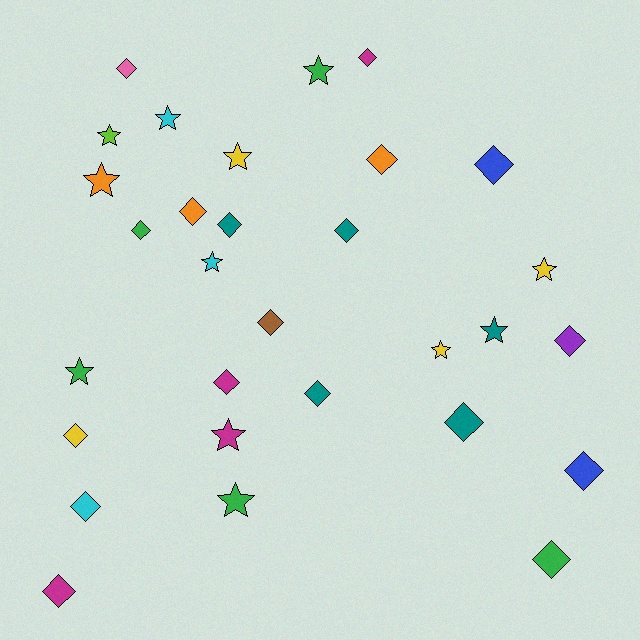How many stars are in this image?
There are 12 stars.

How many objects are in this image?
There are 30 objects.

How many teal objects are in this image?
There are 5 teal objects.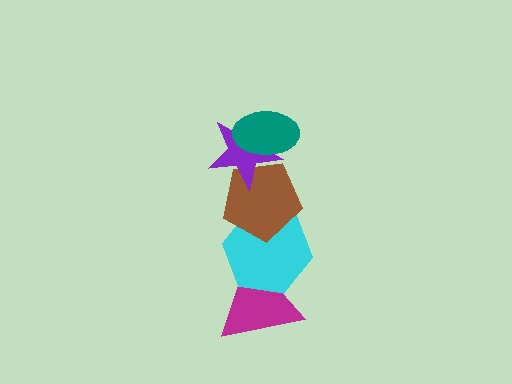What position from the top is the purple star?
The purple star is 2nd from the top.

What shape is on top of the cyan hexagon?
The brown pentagon is on top of the cyan hexagon.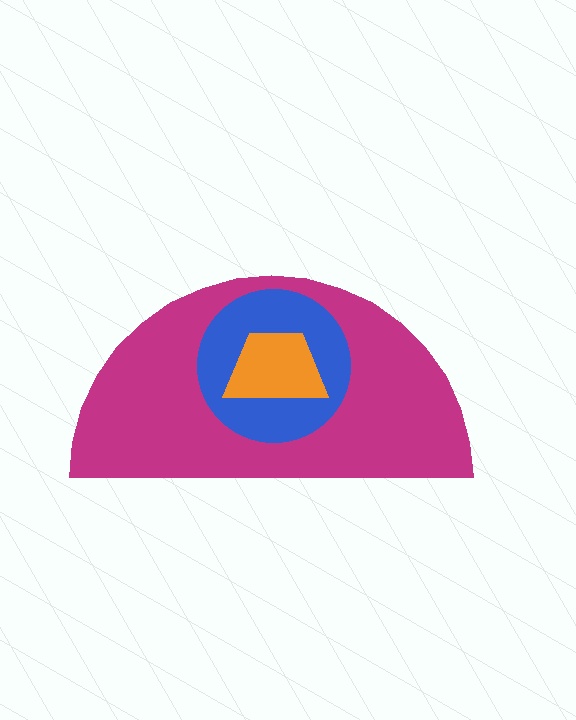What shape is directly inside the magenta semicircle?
The blue circle.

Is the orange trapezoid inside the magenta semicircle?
Yes.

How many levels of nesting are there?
3.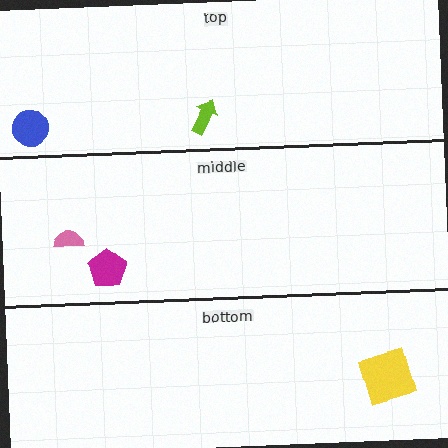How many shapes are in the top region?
2.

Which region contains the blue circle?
The top region.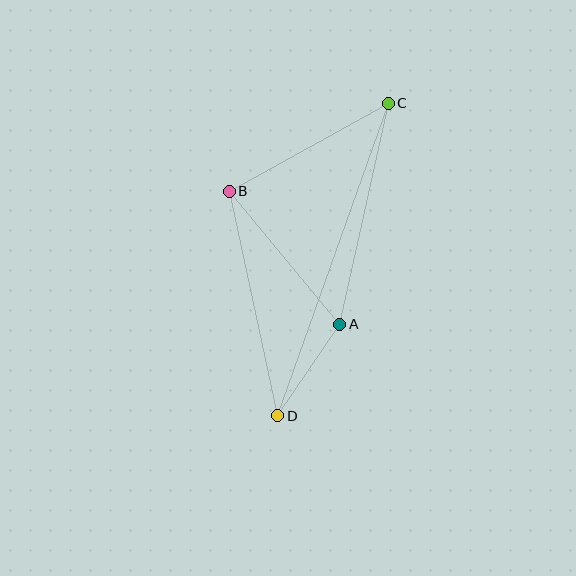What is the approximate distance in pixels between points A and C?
The distance between A and C is approximately 226 pixels.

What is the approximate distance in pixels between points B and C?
The distance between B and C is approximately 182 pixels.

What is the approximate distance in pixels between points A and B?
The distance between A and B is approximately 173 pixels.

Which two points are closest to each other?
Points A and D are closest to each other.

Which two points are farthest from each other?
Points C and D are farthest from each other.